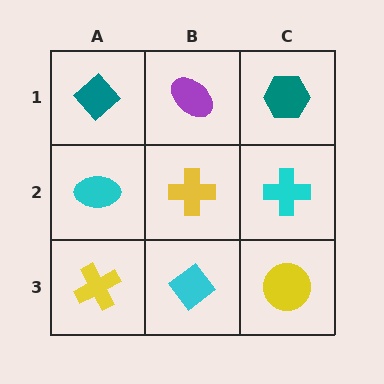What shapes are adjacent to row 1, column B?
A yellow cross (row 2, column B), a teal diamond (row 1, column A), a teal hexagon (row 1, column C).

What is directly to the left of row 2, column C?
A yellow cross.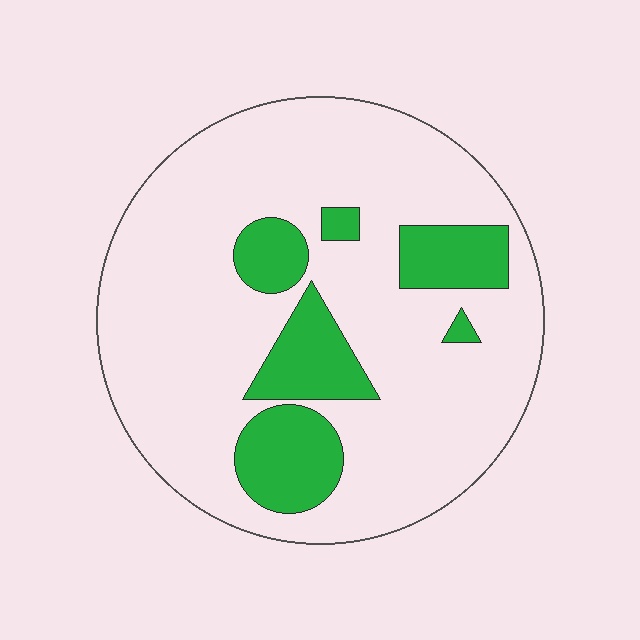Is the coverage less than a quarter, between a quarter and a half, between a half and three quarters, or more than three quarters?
Less than a quarter.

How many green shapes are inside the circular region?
6.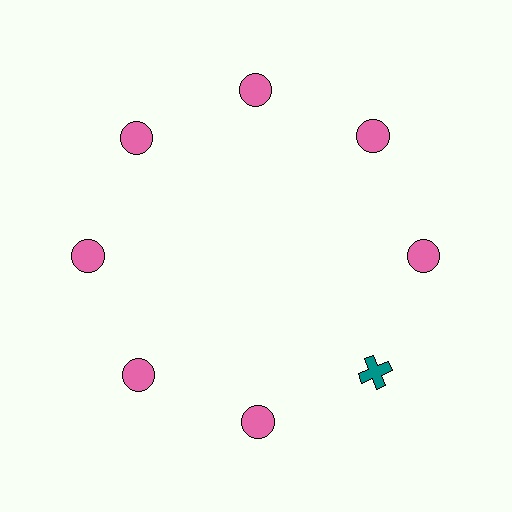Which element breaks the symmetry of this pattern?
The teal cross at roughly the 4 o'clock position breaks the symmetry. All other shapes are pink circles.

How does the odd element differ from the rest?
It differs in both color (teal instead of pink) and shape (cross instead of circle).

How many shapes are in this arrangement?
There are 8 shapes arranged in a ring pattern.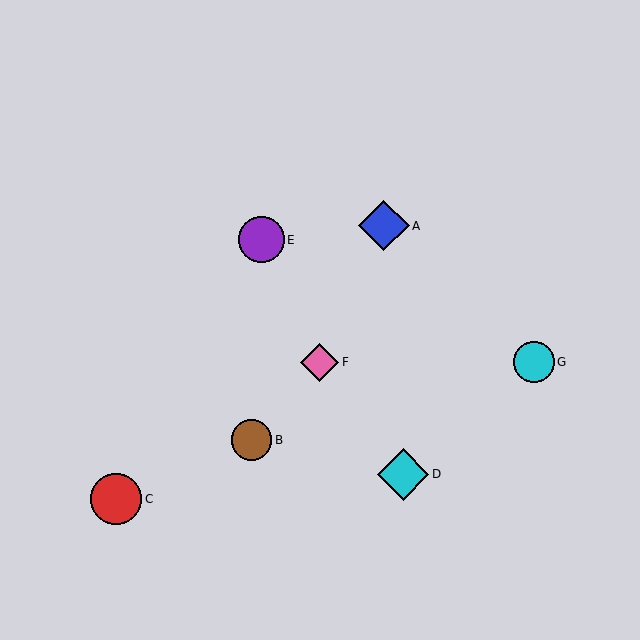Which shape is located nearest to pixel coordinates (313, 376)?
The pink diamond (labeled F) at (320, 362) is nearest to that location.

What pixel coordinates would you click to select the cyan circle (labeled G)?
Click at (534, 362) to select the cyan circle G.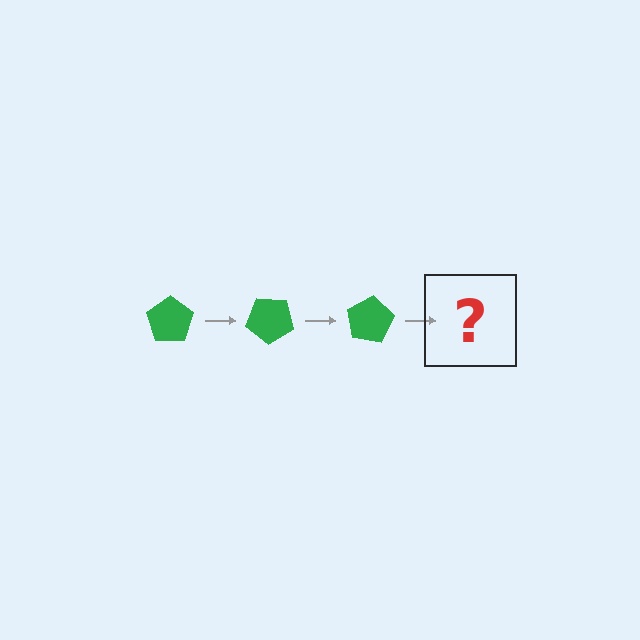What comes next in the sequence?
The next element should be a green pentagon rotated 120 degrees.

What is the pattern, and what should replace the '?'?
The pattern is that the pentagon rotates 40 degrees each step. The '?' should be a green pentagon rotated 120 degrees.